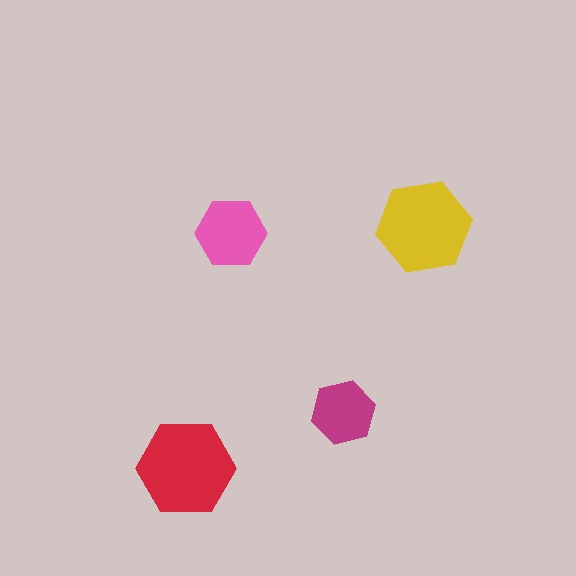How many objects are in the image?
There are 4 objects in the image.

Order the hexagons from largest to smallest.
the red one, the yellow one, the pink one, the magenta one.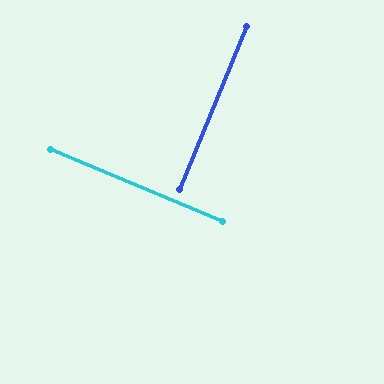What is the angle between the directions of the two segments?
Approximately 90 degrees.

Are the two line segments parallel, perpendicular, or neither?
Perpendicular — they meet at approximately 90°.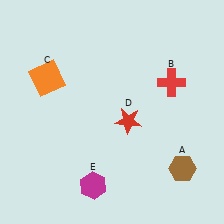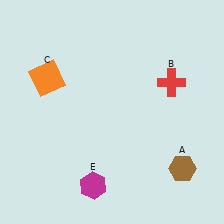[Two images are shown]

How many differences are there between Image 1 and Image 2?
There is 1 difference between the two images.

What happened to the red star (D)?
The red star (D) was removed in Image 2. It was in the bottom-right area of Image 1.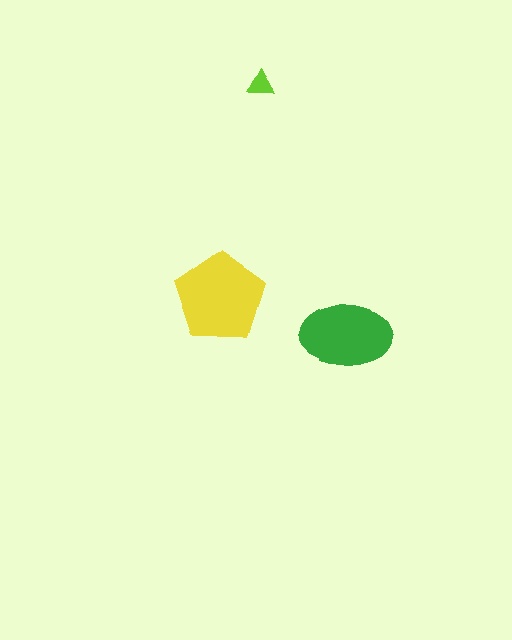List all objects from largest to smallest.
The yellow pentagon, the green ellipse, the lime triangle.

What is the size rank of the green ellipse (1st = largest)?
2nd.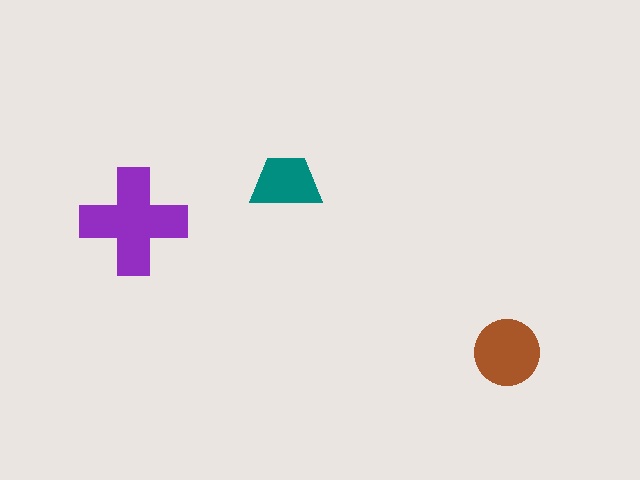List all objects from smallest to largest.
The teal trapezoid, the brown circle, the purple cross.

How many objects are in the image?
There are 3 objects in the image.